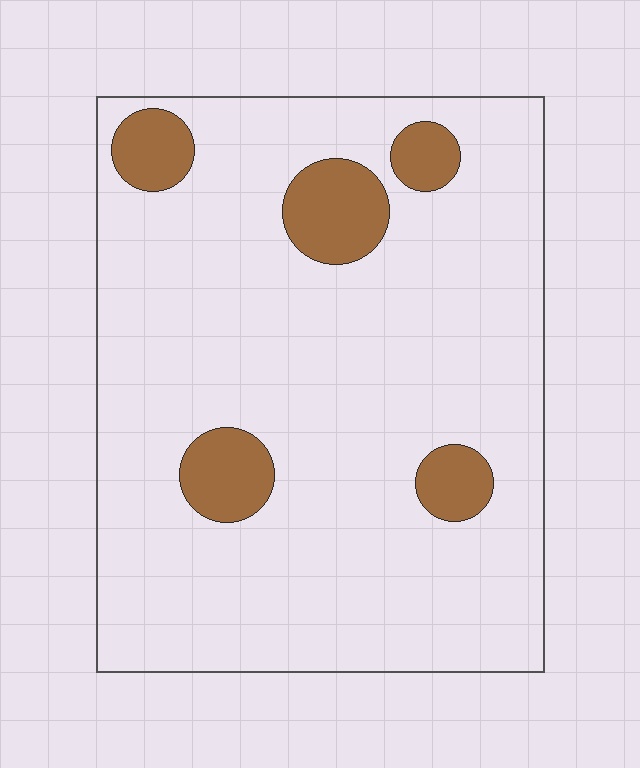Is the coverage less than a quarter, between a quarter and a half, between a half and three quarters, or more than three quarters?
Less than a quarter.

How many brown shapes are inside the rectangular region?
5.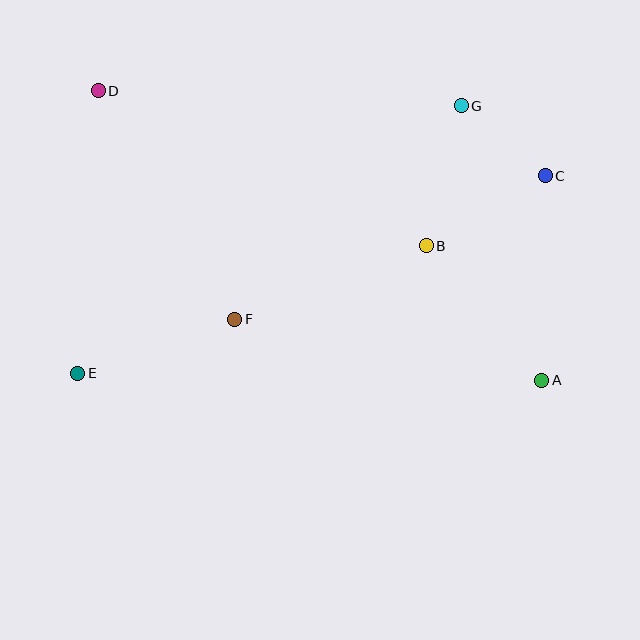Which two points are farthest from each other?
Points A and D are farthest from each other.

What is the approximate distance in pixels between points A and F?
The distance between A and F is approximately 313 pixels.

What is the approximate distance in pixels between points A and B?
The distance between A and B is approximately 177 pixels.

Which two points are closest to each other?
Points C and G are closest to each other.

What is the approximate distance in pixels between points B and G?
The distance between B and G is approximately 144 pixels.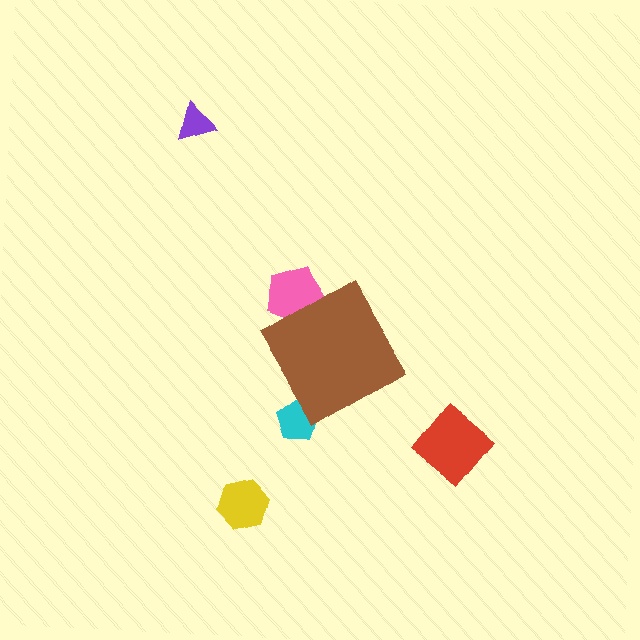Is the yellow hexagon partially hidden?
No, the yellow hexagon is fully visible.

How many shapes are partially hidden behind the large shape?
2 shapes are partially hidden.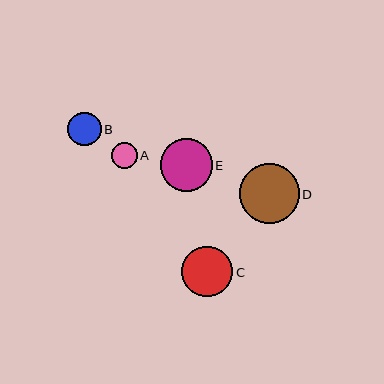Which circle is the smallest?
Circle A is the smallest with a size of approximately 26 pixels.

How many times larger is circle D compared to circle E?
Circle D is approximately 1.1 times the size of circle E.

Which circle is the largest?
Circle D is the largest with a size of approximately 60 pixels.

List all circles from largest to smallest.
From largest to smallest: D, E, C, B, A.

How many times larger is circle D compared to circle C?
Circle D is approximately 1.2 times the size of circle C.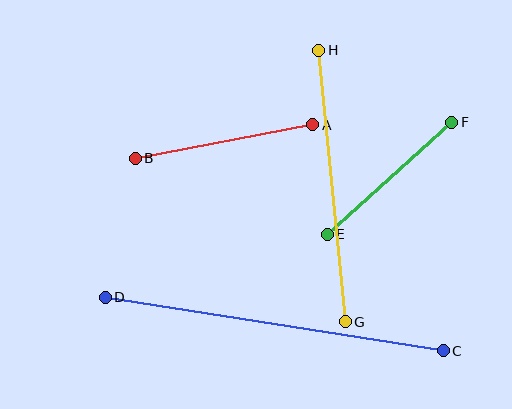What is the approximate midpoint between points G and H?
The midpoint is at approximately (332, 186) pixels.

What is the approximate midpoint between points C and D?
The midpoint is at approximately (274, 324) pixels.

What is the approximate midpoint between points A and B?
The midpoint is at approximately (224, 141) pixels.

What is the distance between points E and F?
The distance is approximately 168 pixels.